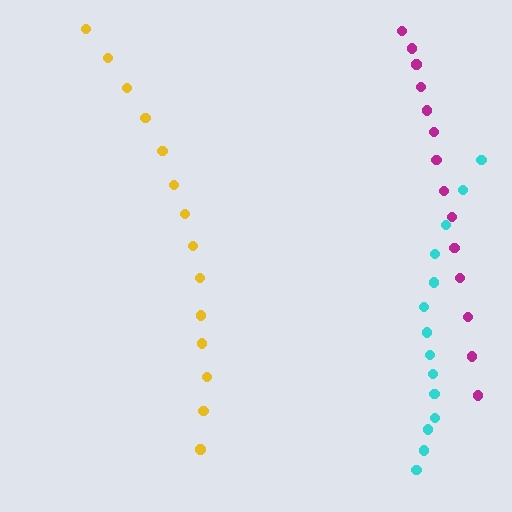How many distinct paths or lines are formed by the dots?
There are 3 distinct paths.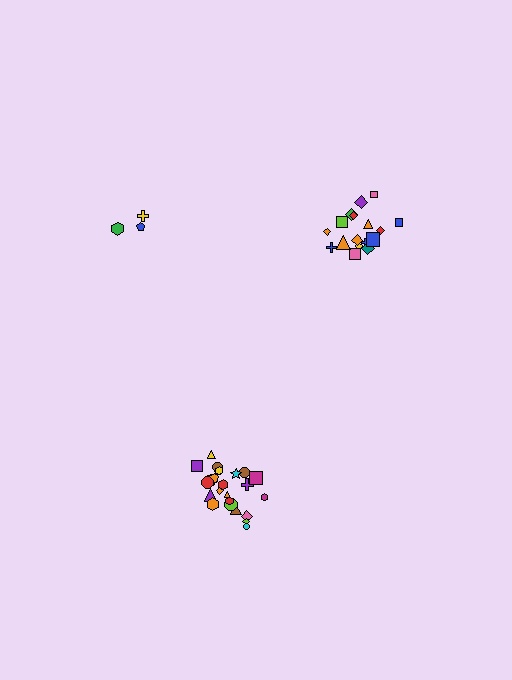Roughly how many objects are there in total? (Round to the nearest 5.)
Roughly 45 objects in total.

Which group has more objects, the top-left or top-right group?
The top-right group.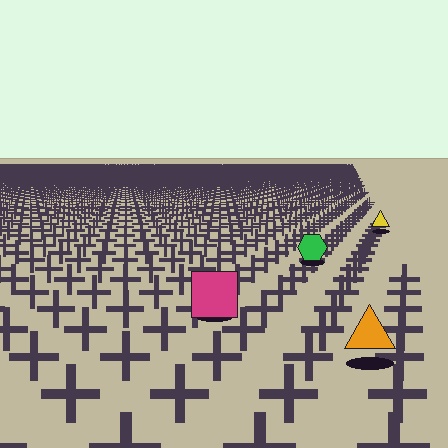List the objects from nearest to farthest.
From nearest to farthest: the orange triangle, the magenta square, the green hexagon, the yellow triangle.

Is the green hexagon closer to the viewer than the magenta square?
No. The magenta square is closer — you can tell from the texture gradient: the ground texture is coarser near it.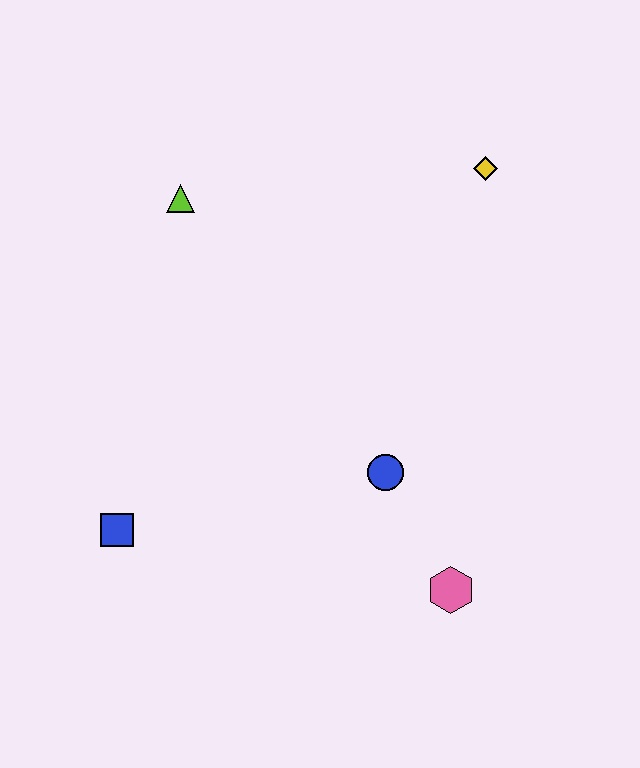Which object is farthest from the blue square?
The yellow diamond is farthest from the blue square.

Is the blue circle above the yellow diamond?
No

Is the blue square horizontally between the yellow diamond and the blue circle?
No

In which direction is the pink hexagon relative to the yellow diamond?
The pink hexagon is below the yellow diamond.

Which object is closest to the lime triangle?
The yellow diamond is closest to the lime triangle.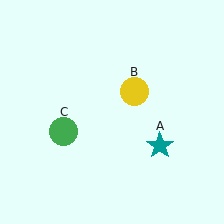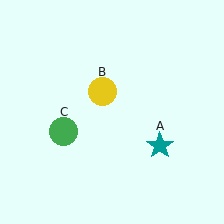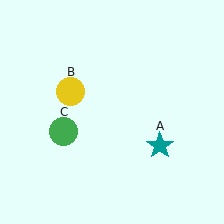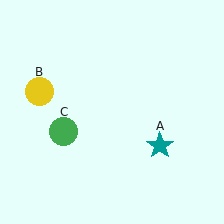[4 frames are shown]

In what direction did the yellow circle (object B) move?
The yellow circle (object B) moved left.